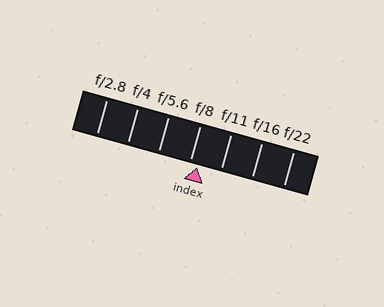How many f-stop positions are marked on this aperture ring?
There are 7 f-stop positions marked.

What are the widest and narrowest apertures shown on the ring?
The widest aperture shown is f/2.8 and the narrowest is f/22.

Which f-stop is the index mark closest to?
The index mark is closest to f/8.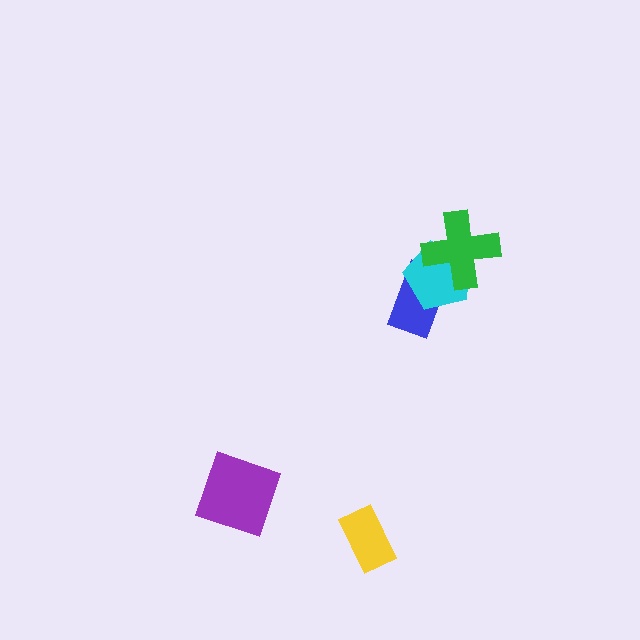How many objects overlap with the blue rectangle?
2 objects overlap with the blue rectangle.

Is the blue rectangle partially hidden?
Yes, it is partially covered by another shape.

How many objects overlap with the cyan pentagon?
2 objects overlap with the cyan pentagon.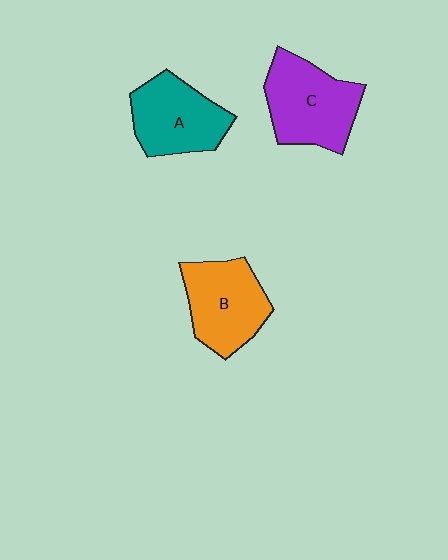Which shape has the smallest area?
Shape A (teal).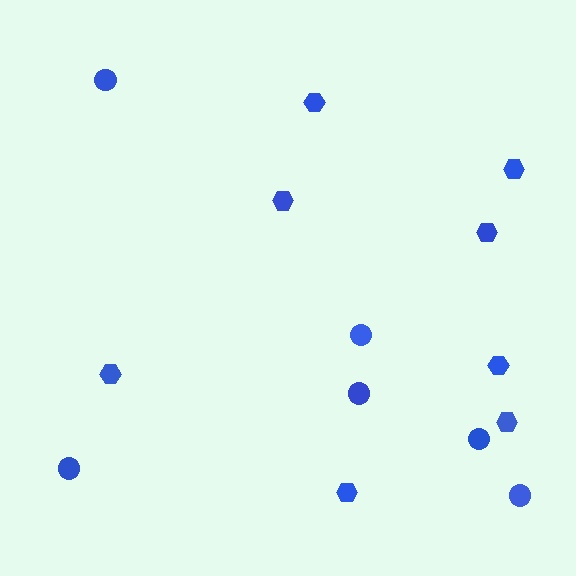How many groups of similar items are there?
There are 2 groups: one group of circles (6) and one group of hexagons (8).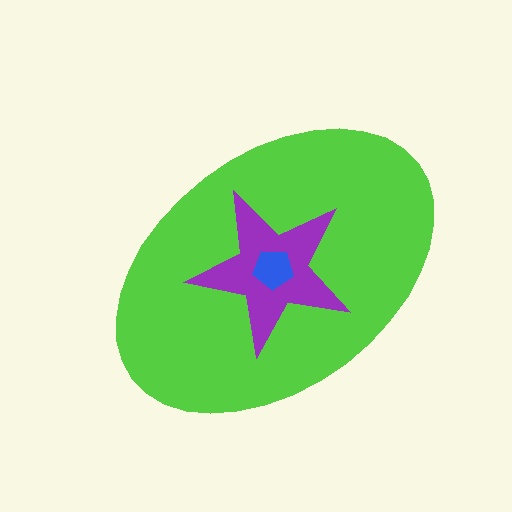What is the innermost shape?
The blue pentagon.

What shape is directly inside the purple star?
The blue pentagon.